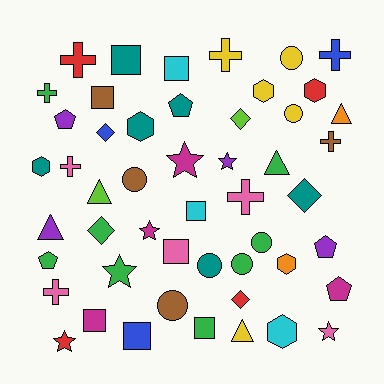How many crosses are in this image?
There are 8 crosses.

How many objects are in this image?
There are 50 objects.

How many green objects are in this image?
There are 8 green objects.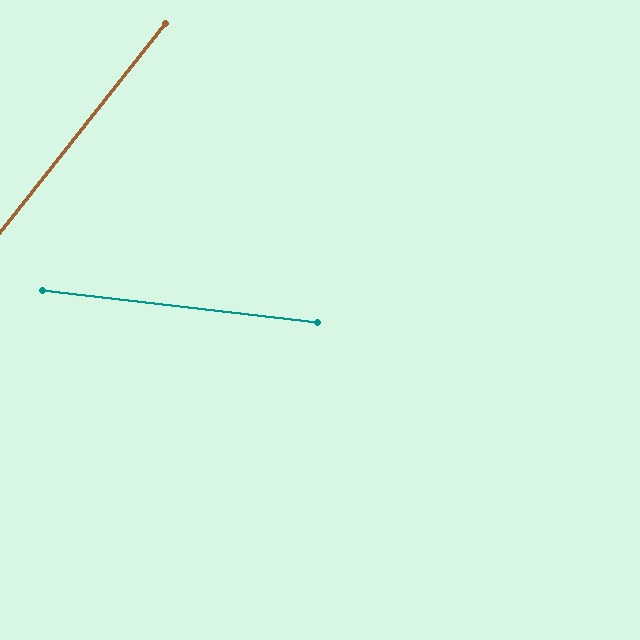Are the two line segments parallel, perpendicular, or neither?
Neither parallel nor perpendicular — they differ by about 58°.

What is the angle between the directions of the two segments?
Approximately 58 degrees.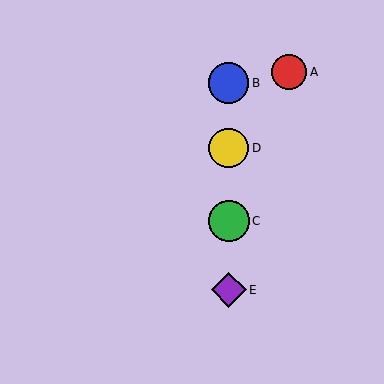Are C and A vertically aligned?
No, C is at x≈229 and A is at x≈289.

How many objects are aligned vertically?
4 objects (B, C, D, E) are aligned vertically.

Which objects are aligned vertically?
Objects B, C, D, E are aligned vertically.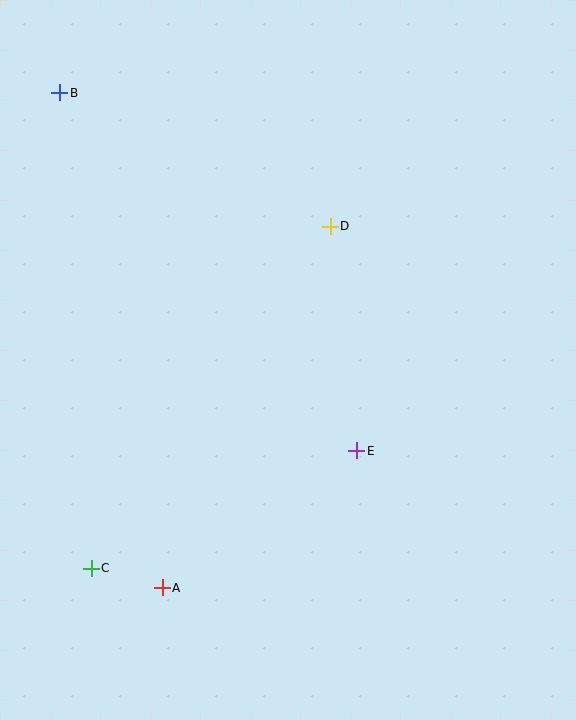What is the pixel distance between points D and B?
The distance between D and B is 302 pixels.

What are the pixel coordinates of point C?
Point C is at (91, 568).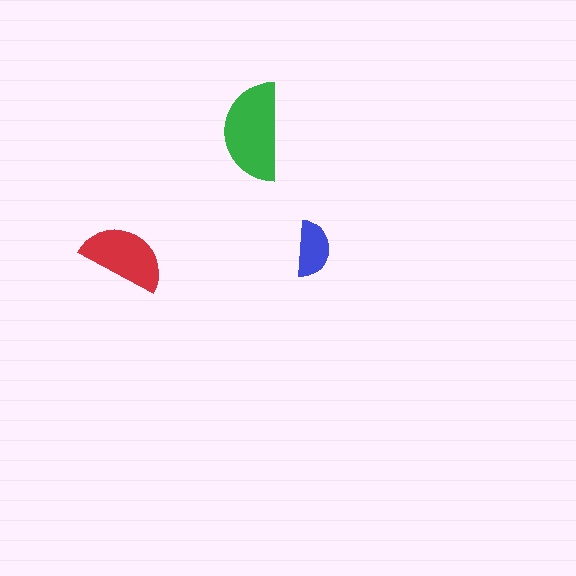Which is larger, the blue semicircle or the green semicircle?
The green one.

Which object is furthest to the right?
The blue semicircle is rightmost.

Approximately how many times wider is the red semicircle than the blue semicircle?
About 1.5 times wider.